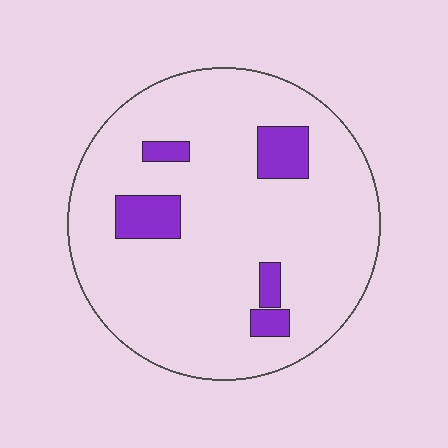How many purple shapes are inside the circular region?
5.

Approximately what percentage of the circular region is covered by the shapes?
Approximately 10%.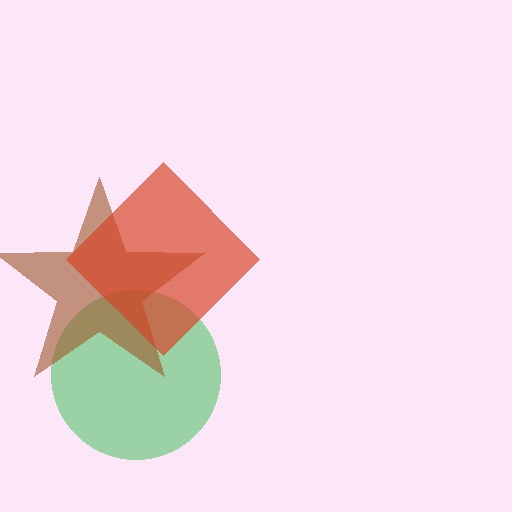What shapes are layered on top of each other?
The layered shapes are: a green circle, a brown star, a red diamond.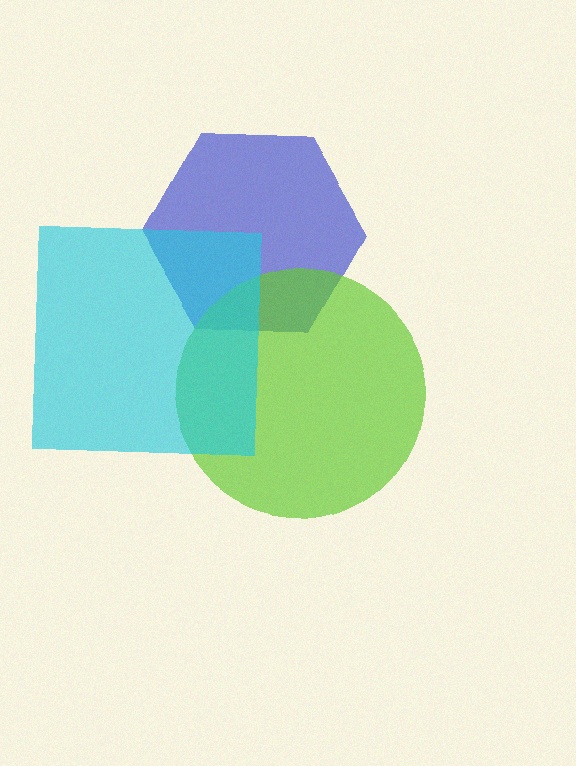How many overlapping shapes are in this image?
There are 3 overlapping shapes in the image.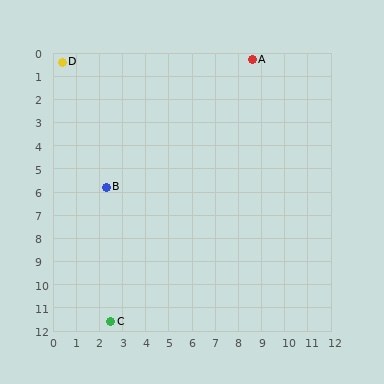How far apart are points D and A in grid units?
Points D and A are about 8.2 grid units apart.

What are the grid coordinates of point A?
Point A is at approximately (8.6, 0.3).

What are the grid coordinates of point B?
Point B is at approximately (2.3, 5.8).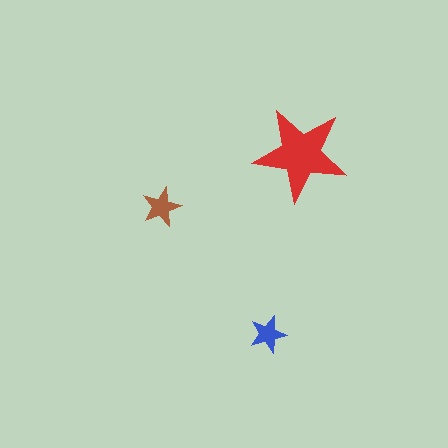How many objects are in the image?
There are 3 objects in the image.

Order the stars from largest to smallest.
the red one, the brown one, the blue one.